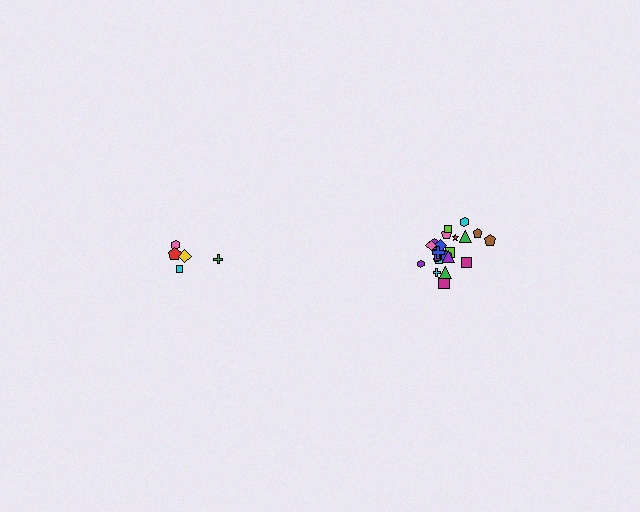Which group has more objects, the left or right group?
The right group.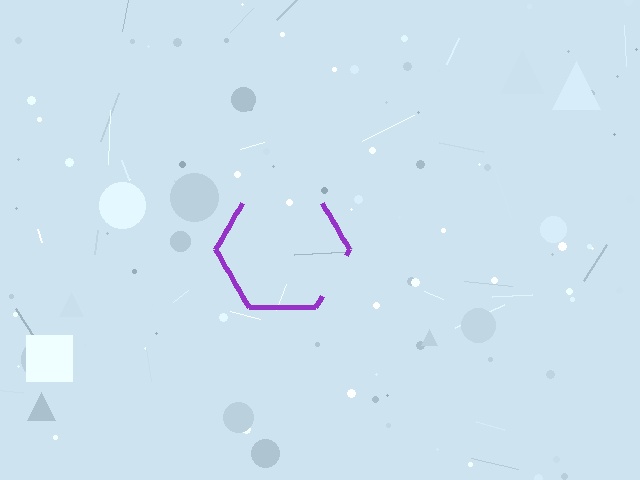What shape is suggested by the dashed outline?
The dashed outline suggests a hexagon.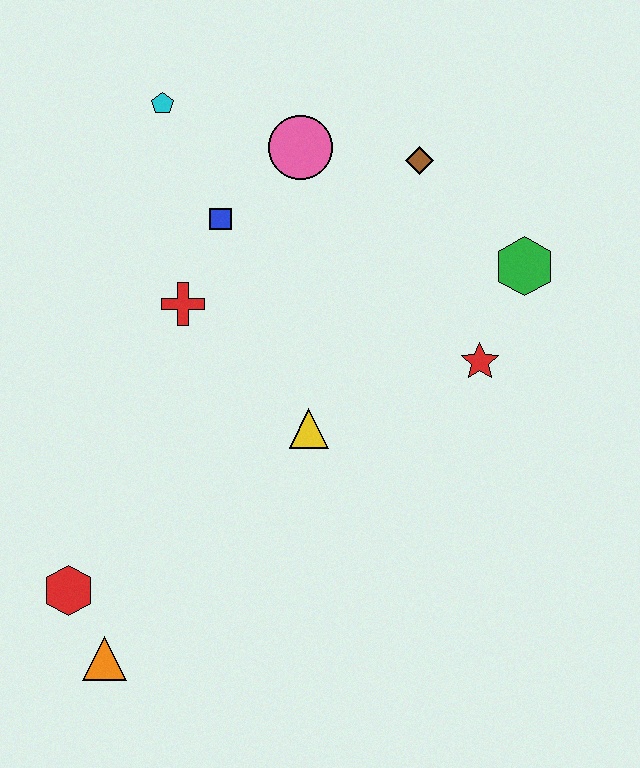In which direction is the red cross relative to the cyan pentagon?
The red cross is below the cyan pentagon.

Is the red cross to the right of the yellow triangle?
No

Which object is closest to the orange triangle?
The red hexagon is closest to the orange triangle.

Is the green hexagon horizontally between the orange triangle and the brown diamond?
No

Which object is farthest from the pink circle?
The orange triangle is farthest from the pink circle.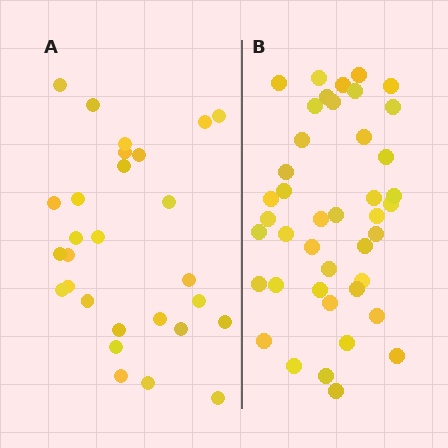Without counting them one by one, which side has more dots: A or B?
Region B (the right region) has more dots.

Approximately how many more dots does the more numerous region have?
Region B has approximately 15 more dots than region A.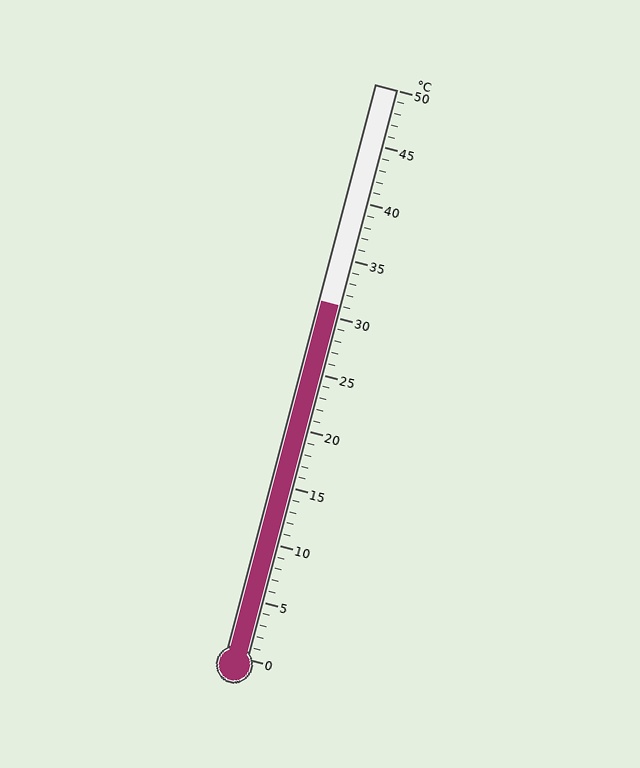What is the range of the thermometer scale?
The thermometer scale ranges from 0°C to 50°C.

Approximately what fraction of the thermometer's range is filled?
The thermometer is filled to approximately 60% of its range.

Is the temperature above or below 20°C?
The temperature is above 20°C.